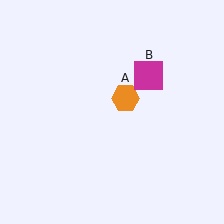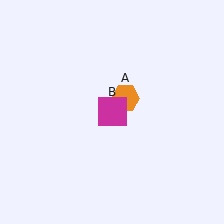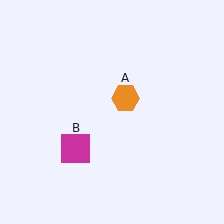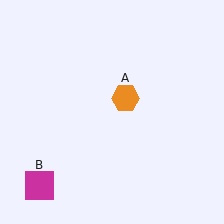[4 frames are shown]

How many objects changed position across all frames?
1 object changed position: magenta square (object B).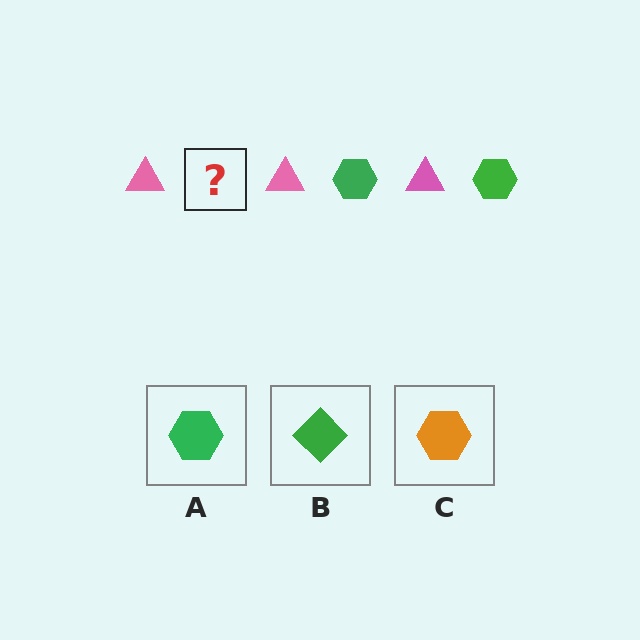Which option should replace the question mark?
Option A.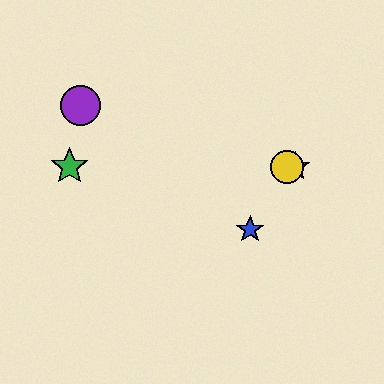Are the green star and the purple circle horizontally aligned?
No, the green star is at y≈167 and the purple circle is at y≈105.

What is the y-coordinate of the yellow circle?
The yellow circle is at y≈167.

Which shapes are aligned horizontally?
The red star, the green star, the yellow circle are aligned horizontally.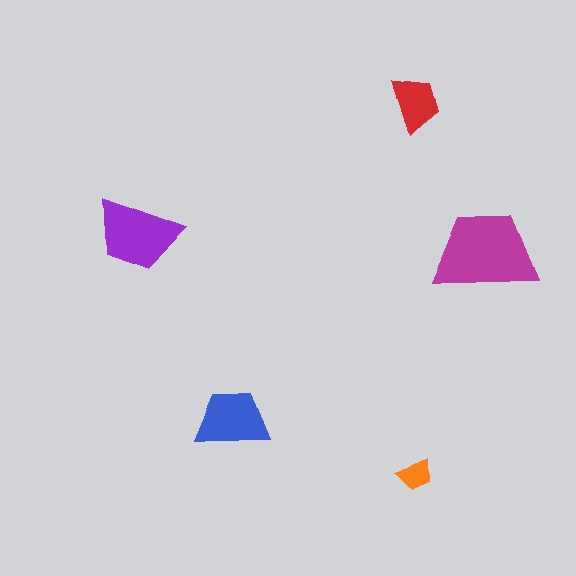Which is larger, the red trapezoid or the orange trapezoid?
The red one.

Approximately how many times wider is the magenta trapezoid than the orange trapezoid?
About 3 times wider.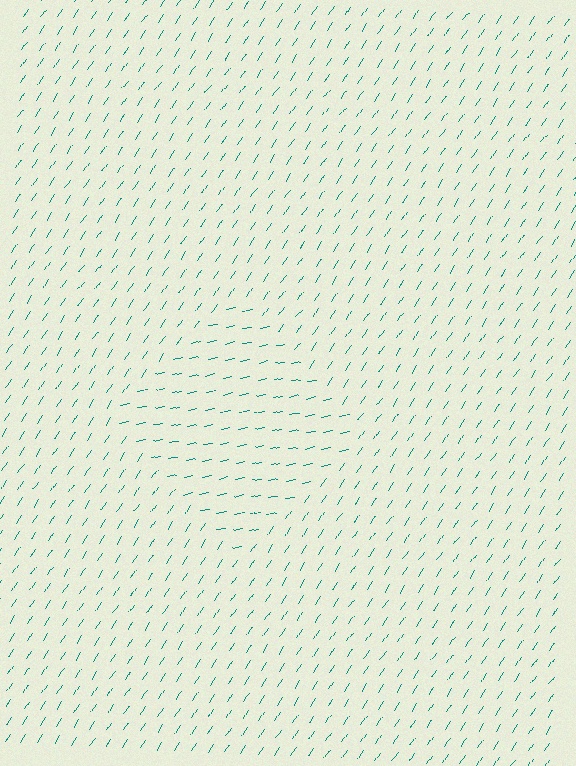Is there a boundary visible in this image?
Yes, there is a texture boundary formed by a change in line orientation.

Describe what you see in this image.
The image is filled with small teal line segments. A diamond region in the image has lines oriented differently from the surrounding lines, creating a visible texture boundary.